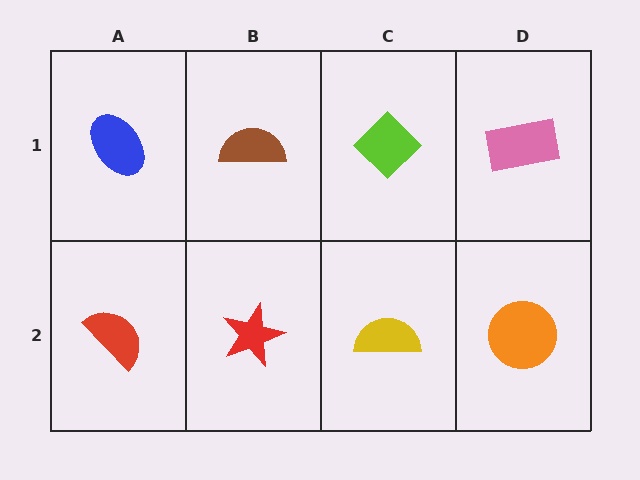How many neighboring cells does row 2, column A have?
2.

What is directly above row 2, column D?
A pink rectangle.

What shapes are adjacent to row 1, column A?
A red semicircle (row 2, column A), a brown semicircle (row 1, column B).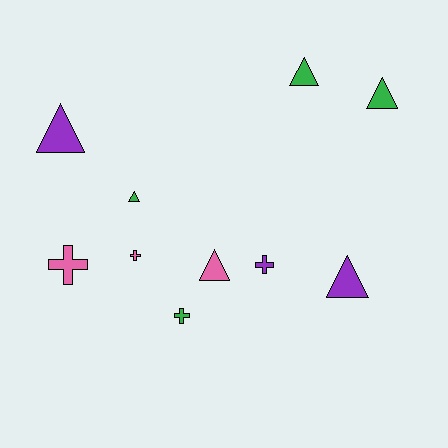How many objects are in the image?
There are 10 objects.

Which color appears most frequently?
Green, with 4 objects.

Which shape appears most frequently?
Triangle, with 6 objects.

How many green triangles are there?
There are 3 green triangles.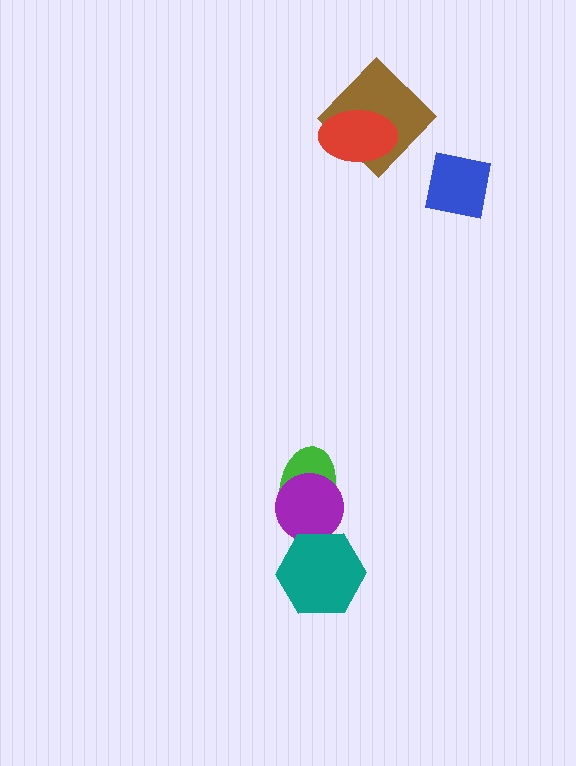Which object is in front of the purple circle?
The teal hexagon is in front of the purple circle.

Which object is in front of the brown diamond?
The red ellipse is in front of the brown diamond.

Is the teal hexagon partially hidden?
No, no other shape covers it.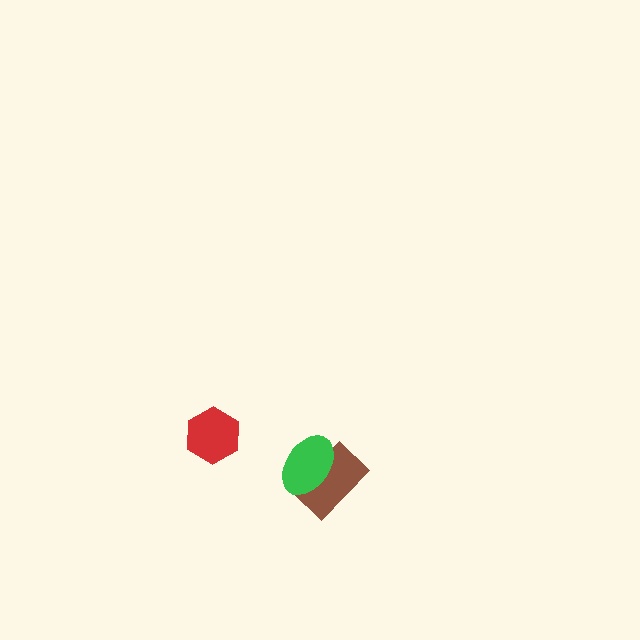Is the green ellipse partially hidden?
No, no other shape covers it.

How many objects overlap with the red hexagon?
0 objects overlap with the red hexagon.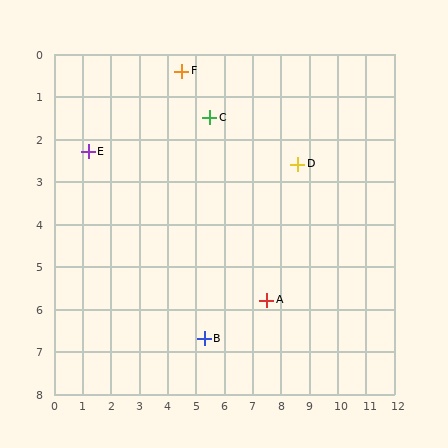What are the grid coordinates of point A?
Point A is at approximately (7.5, 5.8).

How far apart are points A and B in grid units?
Points A and B are about 2.4 grid units apart.